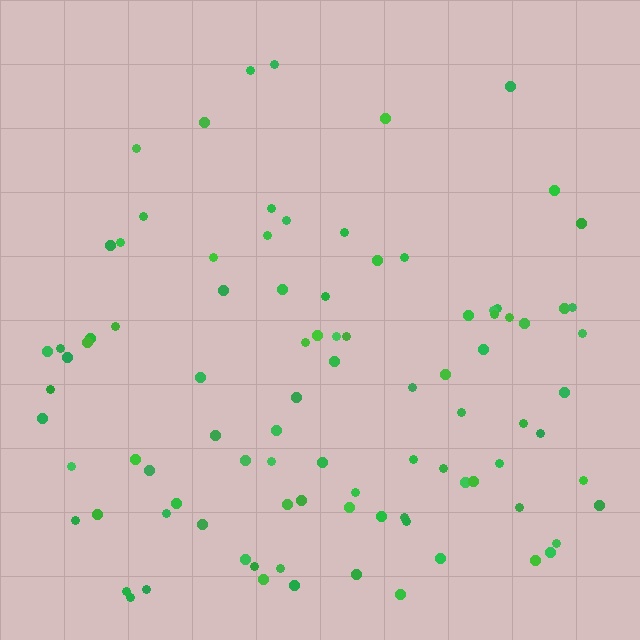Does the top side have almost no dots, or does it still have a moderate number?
Still a moderate number, just noticeably fewer than the bottom.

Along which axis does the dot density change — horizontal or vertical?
Vertical.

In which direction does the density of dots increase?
From top to bottom, with the bottom side densest.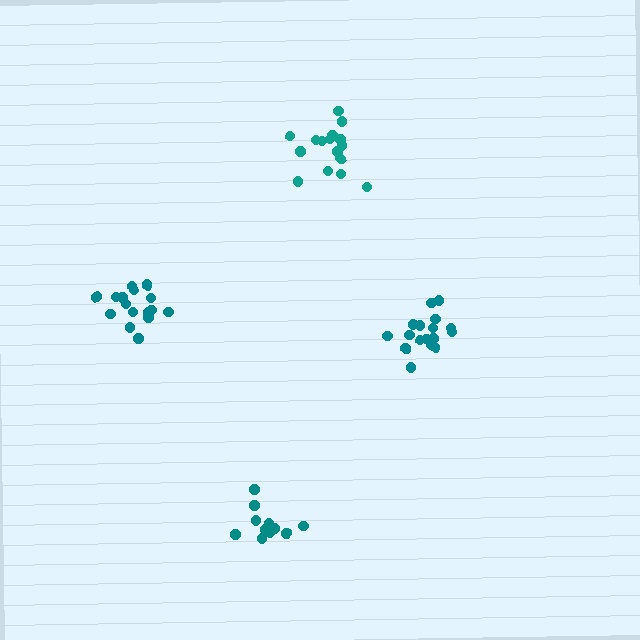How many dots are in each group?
Group 1: 12 dots, Group 2: 16 dots, Group 3: 17 dots, Group 4: 18 dots (63 total).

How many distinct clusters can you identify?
There are 4 distinct clusters.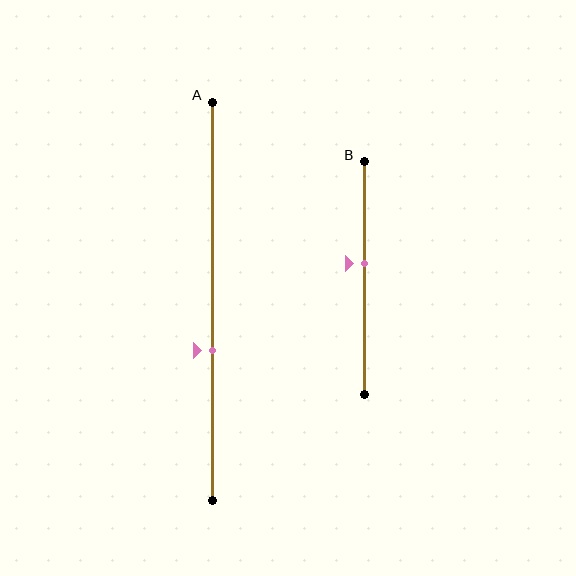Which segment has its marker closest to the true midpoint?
Segment B has its marker closest to the true midpoint.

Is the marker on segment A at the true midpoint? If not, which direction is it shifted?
No, the marker on segment A is shifted downward by about 12% of the segment length.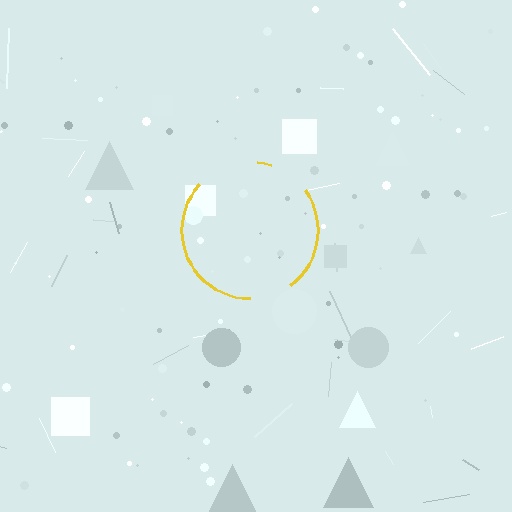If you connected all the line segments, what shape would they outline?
They would outline a circle.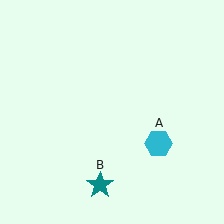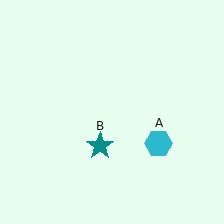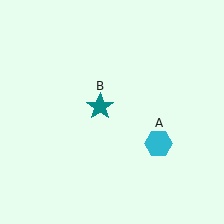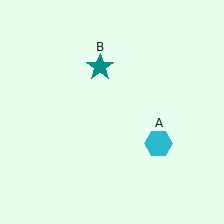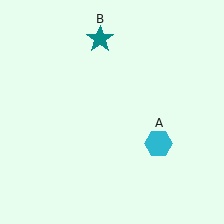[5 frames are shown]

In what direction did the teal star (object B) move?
The teal star (object B) moved up.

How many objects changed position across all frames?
1 object changed position: teal star (object B).